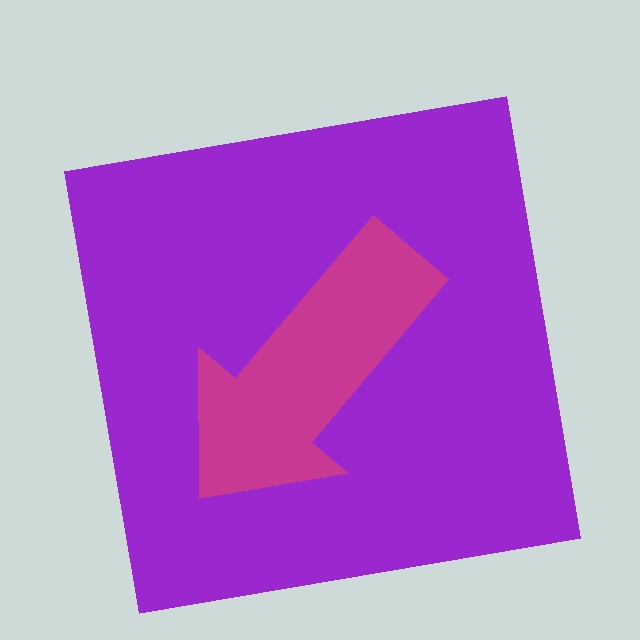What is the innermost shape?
The magenta arrow.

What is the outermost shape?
The purple square.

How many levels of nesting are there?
2.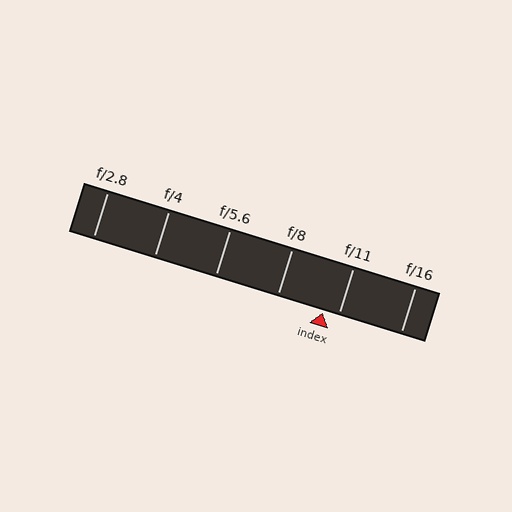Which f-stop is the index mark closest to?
The index mark is closest to f/11.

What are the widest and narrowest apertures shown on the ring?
The widest aperture shown is f/2.8 and the narrowest is f/16.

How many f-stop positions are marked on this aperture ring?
There are 6 f-stop positions marked.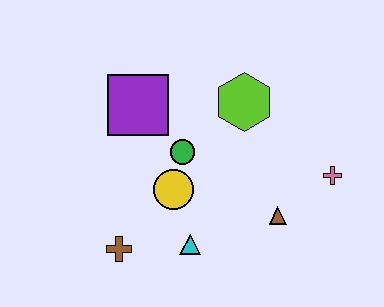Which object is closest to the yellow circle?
The green circle is closest to the yellow circle.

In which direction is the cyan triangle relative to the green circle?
The cyan triangle is below the green circle.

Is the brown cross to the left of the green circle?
Yes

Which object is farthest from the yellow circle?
The pink cross is farthest from the yellow circle.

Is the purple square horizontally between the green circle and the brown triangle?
No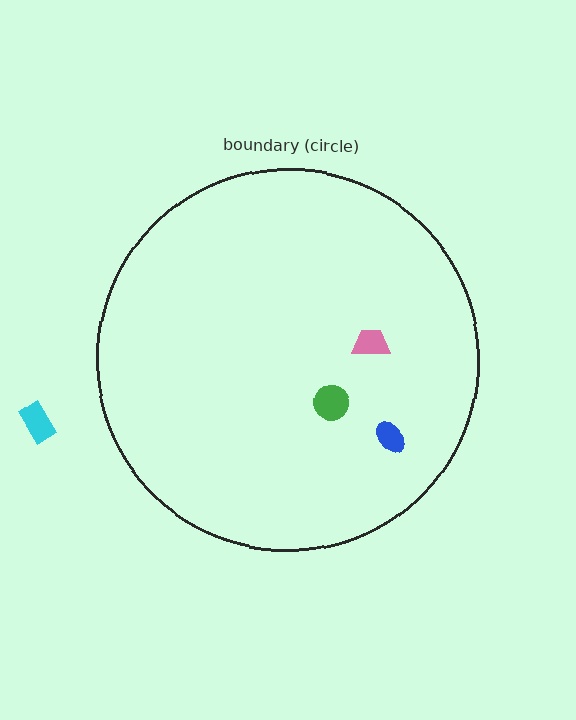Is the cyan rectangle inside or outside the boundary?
Outside.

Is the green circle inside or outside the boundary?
Inside.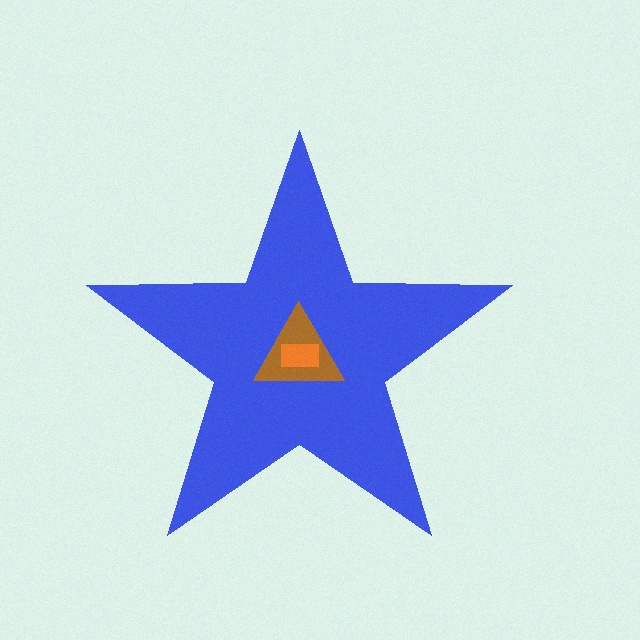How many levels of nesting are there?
3.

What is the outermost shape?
The blue star.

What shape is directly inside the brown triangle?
The orange rectangle.